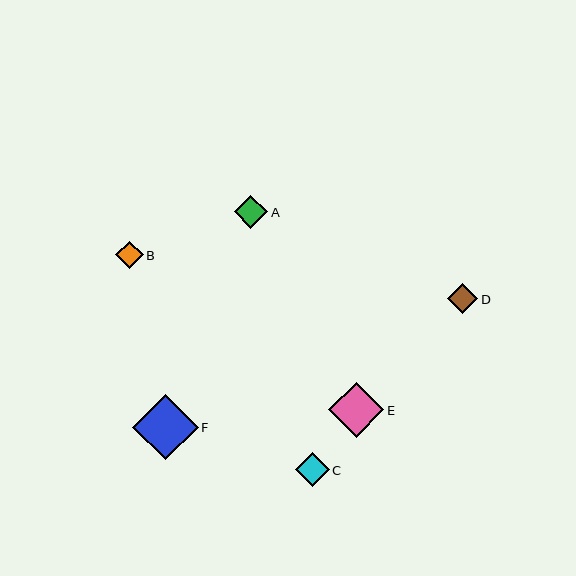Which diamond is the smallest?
Diamond B is the smallest with a size of approximately 27 pixels.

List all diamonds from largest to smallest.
From largest to smallest: F, E, C, A, D, B.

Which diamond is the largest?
Diamond F is the largest with a size of approximately 65 pixels.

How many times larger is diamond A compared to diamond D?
Diamond A is approximately 1.1 times the size of diamond D.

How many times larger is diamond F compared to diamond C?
Diamond F is approximately 1.9 times the size of diamond C.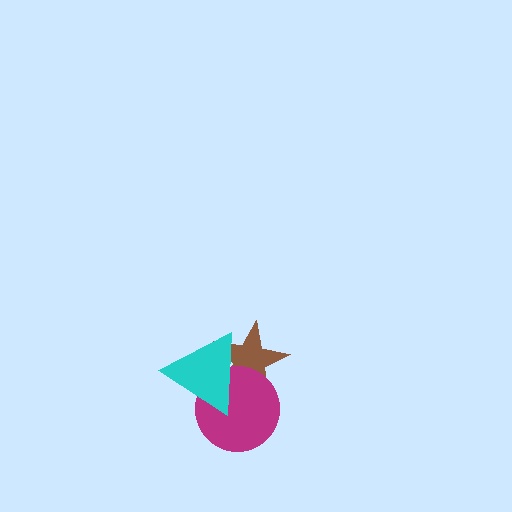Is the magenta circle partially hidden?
Yes, it is partially covered by another shape.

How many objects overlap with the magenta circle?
2 objects overlap with the magenta circle.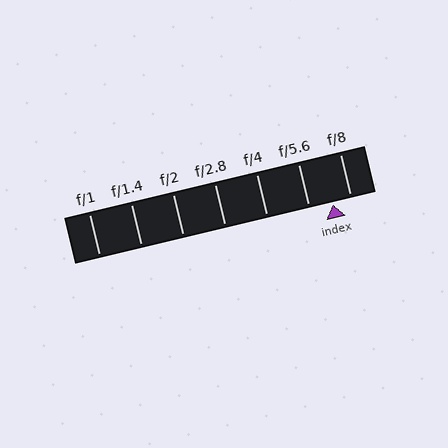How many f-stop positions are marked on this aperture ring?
There are 7 f-stop positions marked.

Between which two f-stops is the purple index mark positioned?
The index mark is between f/5.6 and f/8.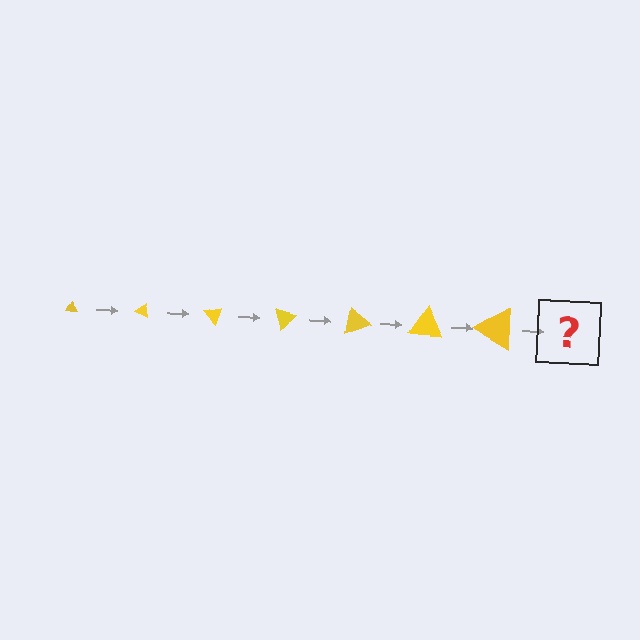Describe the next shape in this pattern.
It should be a triangle, larger than the previous one and rotated 175 degrees from the start.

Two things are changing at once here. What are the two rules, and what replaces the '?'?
The two rules are that the triangle grows larger each step and it rotates 25 degrees each step. The '?' should be a triangle, larger than the previous one and rotated 175 degrees from the start.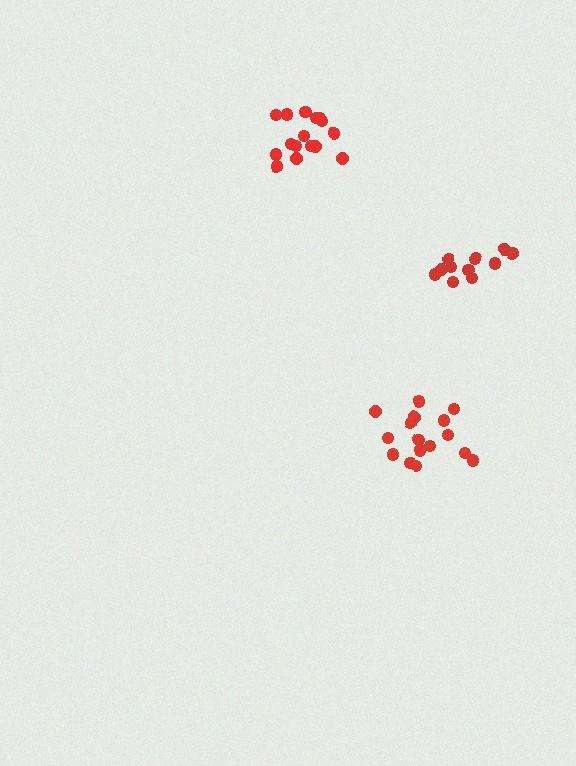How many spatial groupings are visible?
There are 3 spatial groupings.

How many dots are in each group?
Group 1: 16 dots, Group 2: 16 dots, Group 3: 11 dots (43 total).